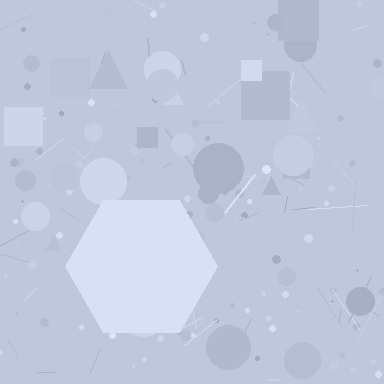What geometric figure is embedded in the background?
A hexagon is embedded in the background.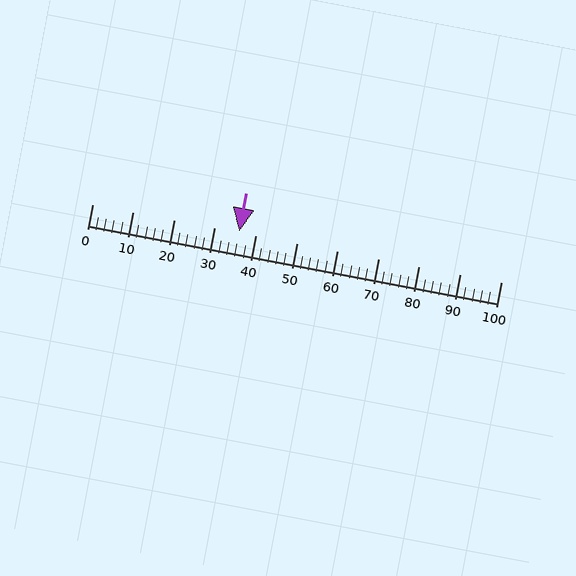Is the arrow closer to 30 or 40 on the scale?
The arrow is closer to 40.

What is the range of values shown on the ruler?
The ruler shows values from 0 to 100.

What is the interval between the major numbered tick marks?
The major tick marks are spaced 10 units apart.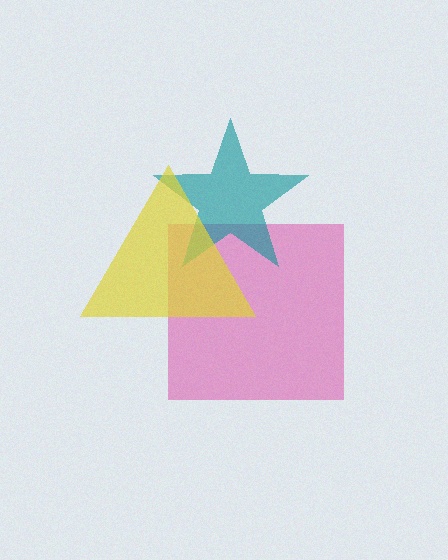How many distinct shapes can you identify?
There are 3 distinct shapes: a pink square, a teal star, a yellow triangle.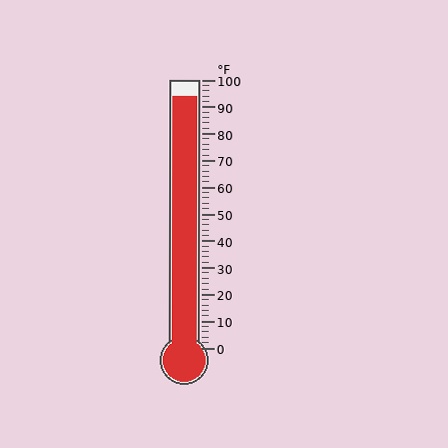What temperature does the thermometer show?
The thermometer shows approximately 94°F.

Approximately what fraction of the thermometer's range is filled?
The thermometer is filled to approximately 95% of its range.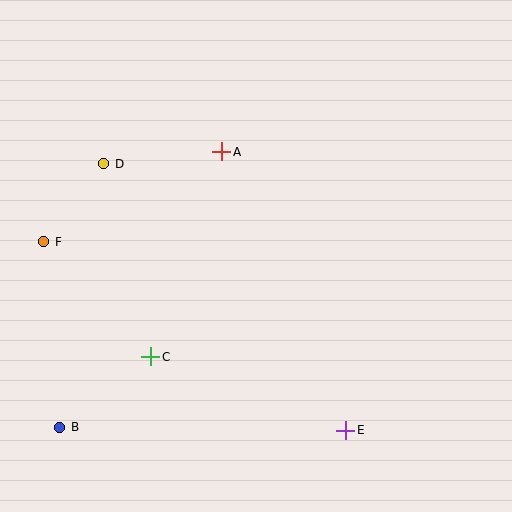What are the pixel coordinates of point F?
Point F is at (44, 242).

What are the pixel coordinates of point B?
Point B is at (60, 427).